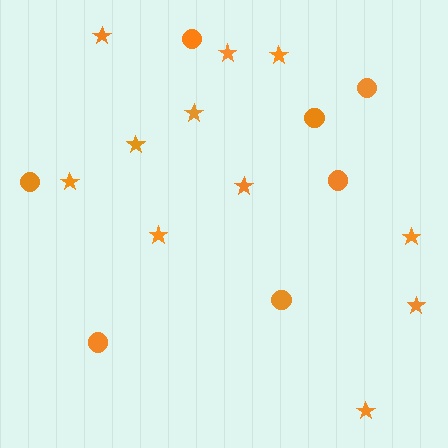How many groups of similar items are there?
There are 2 groups: one group of circles (7) and one group of stars (11).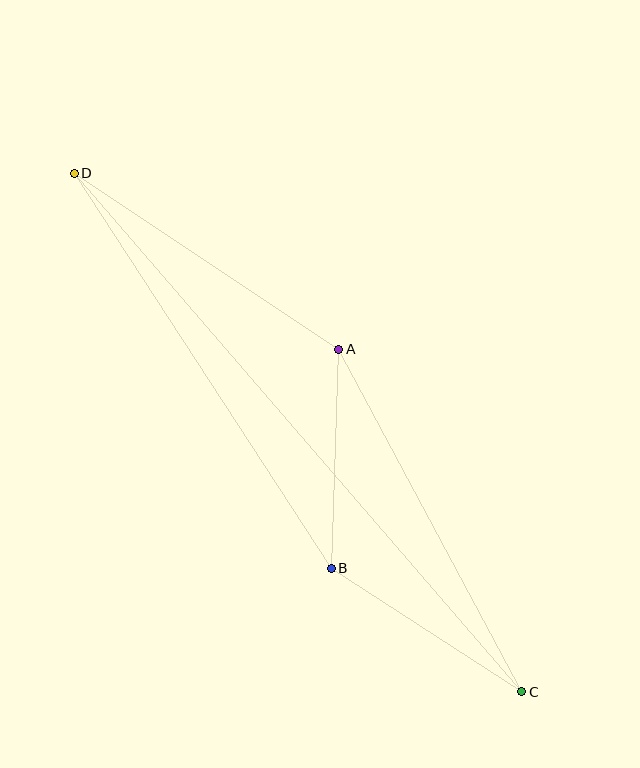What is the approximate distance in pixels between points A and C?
The distance between A and C is approximately 388 pixels.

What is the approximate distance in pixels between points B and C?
The distance between B and C is approximately 227 pixels.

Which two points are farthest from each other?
Points C and D are farthest from each other.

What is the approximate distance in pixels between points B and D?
The distance between B and D is approximately 471 pixels.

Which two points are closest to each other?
Points A and B are closest to each other.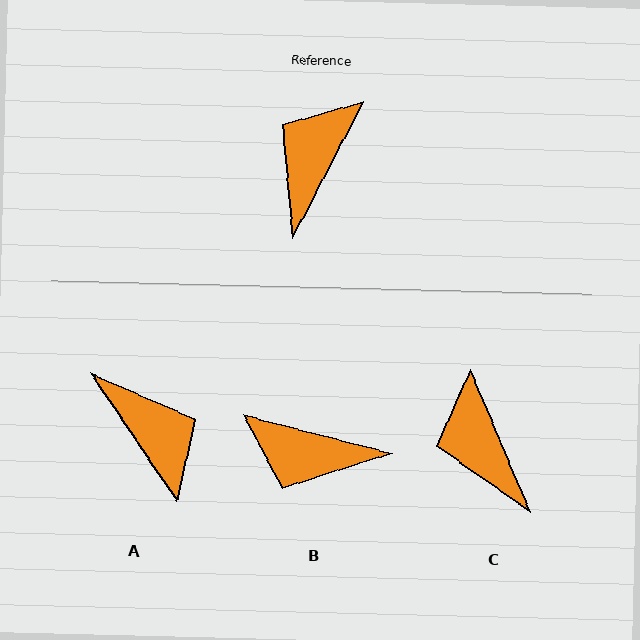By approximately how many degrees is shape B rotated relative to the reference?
Approximately 103 degrees counter-clockwise.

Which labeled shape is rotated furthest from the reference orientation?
A, about 119 degrees away.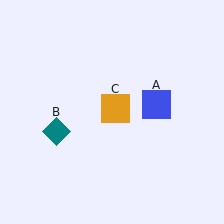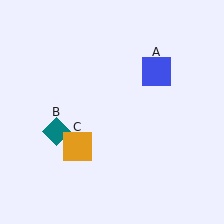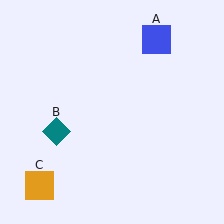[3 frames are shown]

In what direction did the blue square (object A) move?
The blue square (object A) moved up.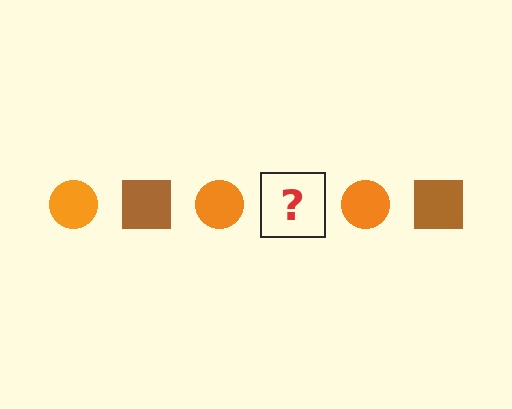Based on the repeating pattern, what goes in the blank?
The blank should be a brown square.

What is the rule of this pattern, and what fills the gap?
The rule is that the pattern alternates between orange circle and brown square. The gap should be filled with a brown square.